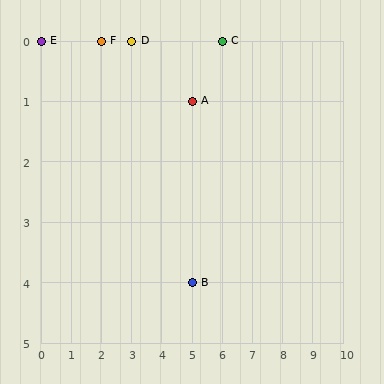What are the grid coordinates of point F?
Point F is at grid coordinates (2, 0).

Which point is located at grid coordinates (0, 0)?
Point E is at (0, 0).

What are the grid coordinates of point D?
Point D is at grid coordinates (3, 0).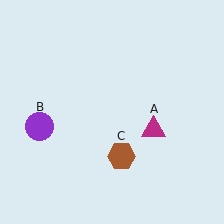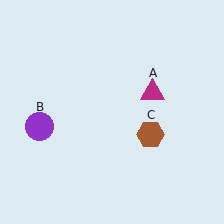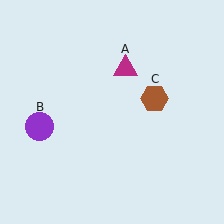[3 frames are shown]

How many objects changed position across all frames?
2 objects changed position: magenta triangle (object A), brown hexagon (object C).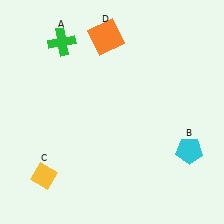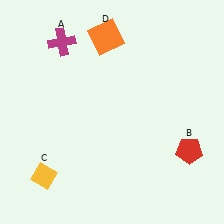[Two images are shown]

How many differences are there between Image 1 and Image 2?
There are 2 differences between the two images.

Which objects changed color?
A changed from green to magenta. B changed from cyan to red.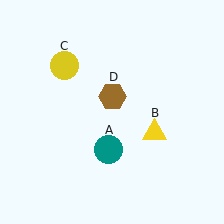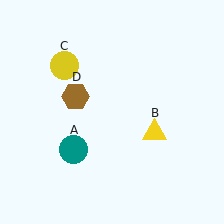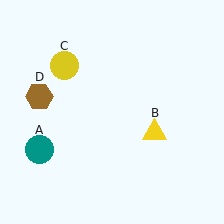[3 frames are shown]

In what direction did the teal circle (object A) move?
The teal circle (object A) moved left.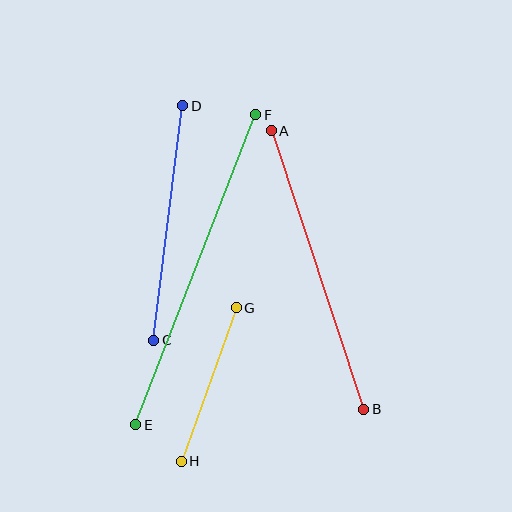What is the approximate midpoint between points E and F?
The midpoint is at approximately (196, 270) pixels.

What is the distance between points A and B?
The distance is approximately 293 pixels.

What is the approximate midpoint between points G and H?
The midpoint is at approximately (209, 385) pixels.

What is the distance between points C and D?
The distance is approximately 236 pixels.